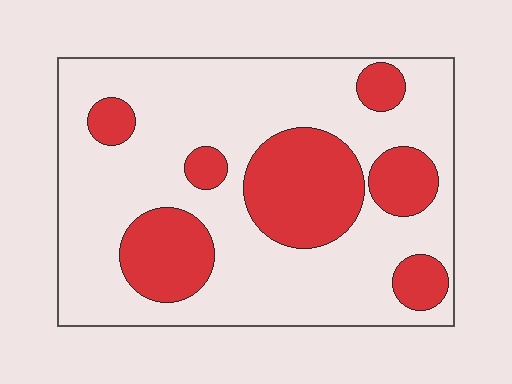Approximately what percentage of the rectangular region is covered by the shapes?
Approximately 30%.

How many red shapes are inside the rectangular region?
7.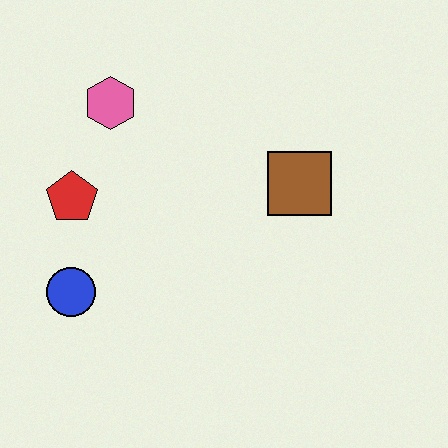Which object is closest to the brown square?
The pink hexagon is closest to the brown square.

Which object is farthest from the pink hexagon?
The brown square is farthest from the pink hexagon.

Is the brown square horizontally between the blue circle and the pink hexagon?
No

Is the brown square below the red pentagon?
No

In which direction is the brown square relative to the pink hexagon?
The brown square is to the right of the pink hexagon.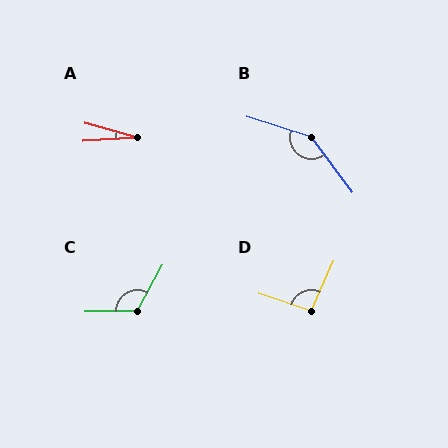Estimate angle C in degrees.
Approximately 120 degrees.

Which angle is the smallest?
A, at approximately 19 degrees.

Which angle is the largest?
B, at approximately 144 degrees.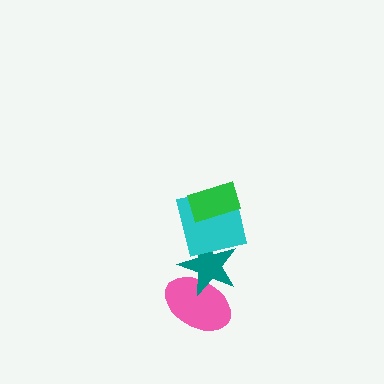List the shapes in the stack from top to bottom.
From top to bottom: the green rectangle, the cyan square, the teal star, the pink ellipse.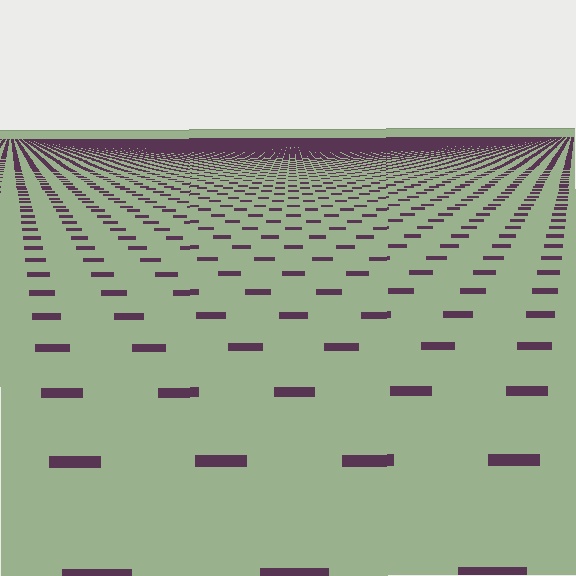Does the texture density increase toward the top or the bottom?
Density increases toward the top.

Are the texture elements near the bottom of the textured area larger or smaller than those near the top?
Larger. Near the bottom, elements are closer to the viewer and appear at a bigger on-screen size.